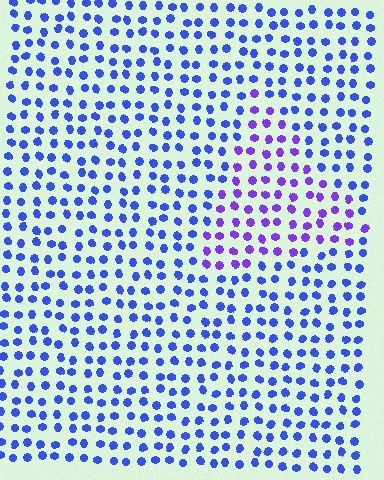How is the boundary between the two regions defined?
The boundary is defined purely by a slight shift in hue (about 35 degrees). Spacing, size, and orientation are identical on both sides.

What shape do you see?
I see a triangle.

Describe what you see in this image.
The image is filled with small blue elements in a uniform arrangement. A triangle-shaped region is visible where the elements are tinted to a slightly different hue, forming a subtle color boundary.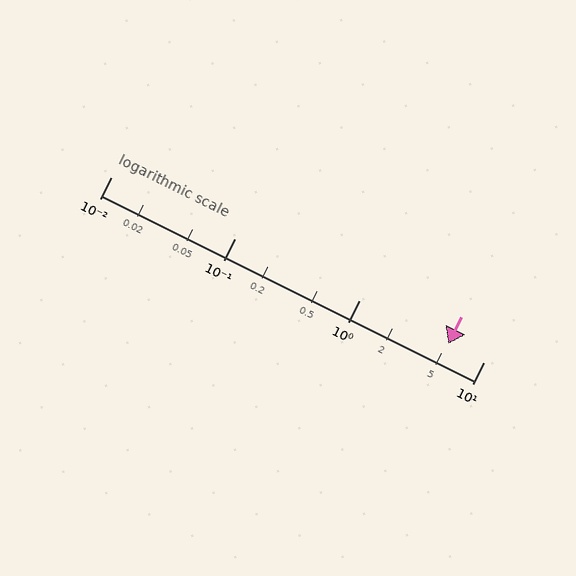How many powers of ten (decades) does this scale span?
The scale spans 3 decades, from 0.01 to 10.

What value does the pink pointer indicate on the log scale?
The pointer indicates approximately 5.2.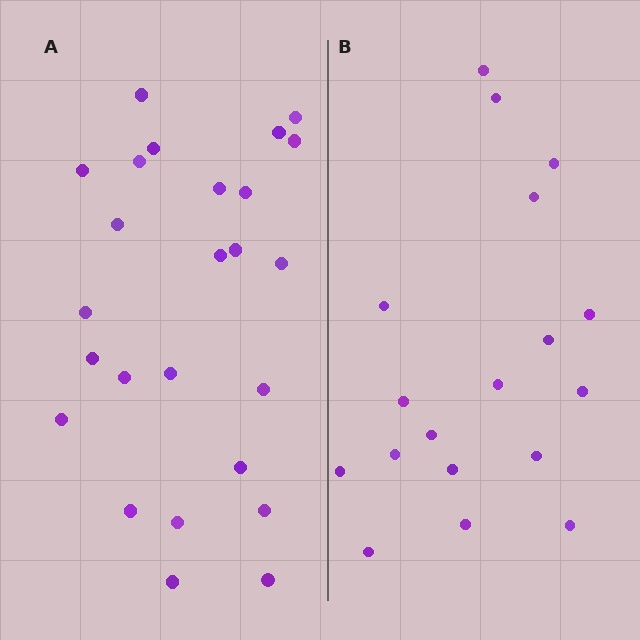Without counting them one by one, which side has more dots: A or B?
Region A (the left region) has more dots.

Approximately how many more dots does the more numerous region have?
Region A has roughly 8 or so more dots than region B.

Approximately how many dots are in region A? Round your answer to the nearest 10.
About 20 dots. (The exact count is 25, which rounds to 20.)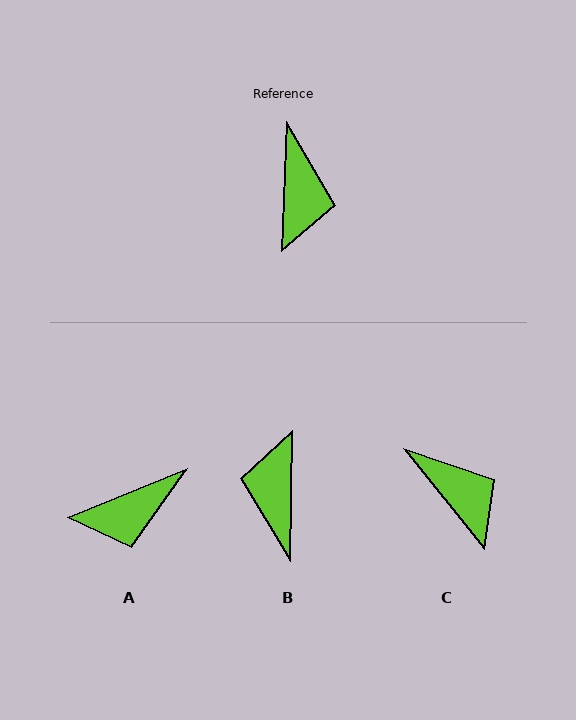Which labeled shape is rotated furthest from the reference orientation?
B, about 179 degrees away.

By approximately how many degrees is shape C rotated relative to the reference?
Approximately 41 degrees counter-clockwise.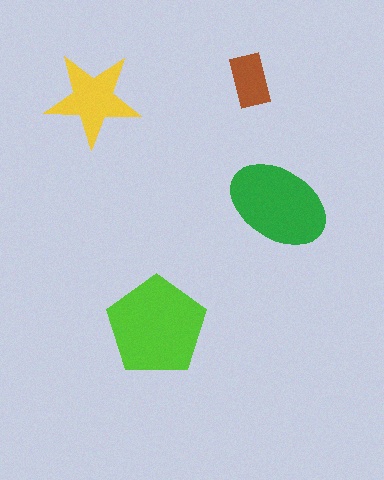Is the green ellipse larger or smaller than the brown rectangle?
Larger.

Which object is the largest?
The lime pentagon.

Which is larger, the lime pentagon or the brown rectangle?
The lime pentagon.